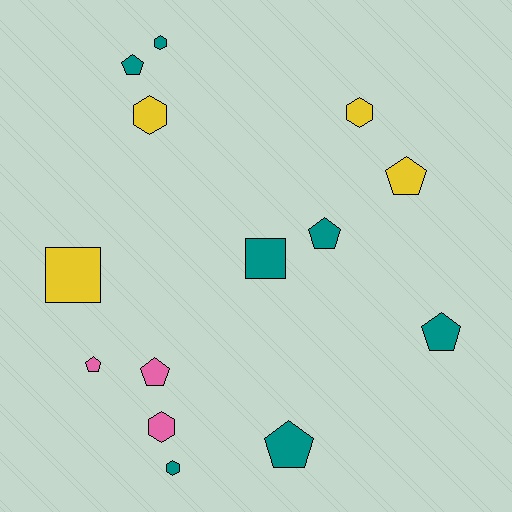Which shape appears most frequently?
Pentagon, with 7 objects.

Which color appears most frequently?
Teal, with 7 objects.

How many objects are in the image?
There are 14 objects.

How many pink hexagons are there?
There is 1 pink hexagon.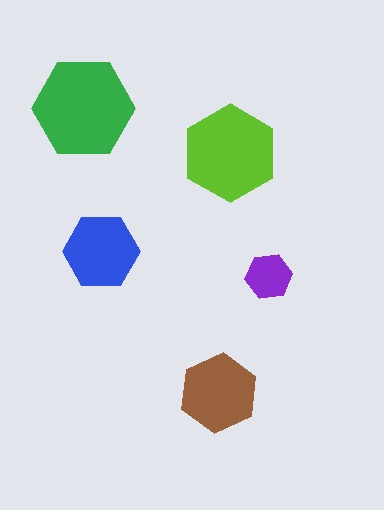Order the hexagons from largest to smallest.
the green one, the lime one, the brown one, the blue one, the purple one.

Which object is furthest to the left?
The green hexagon is leftmost.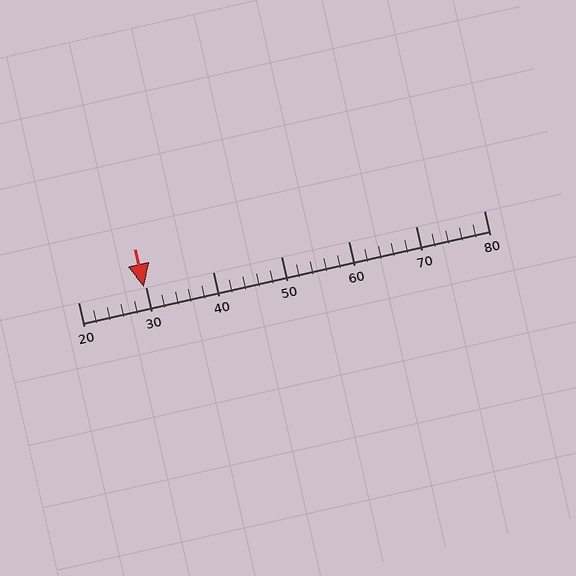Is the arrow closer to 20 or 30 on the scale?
The arrow is closer to 30.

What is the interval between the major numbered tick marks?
The major tick marks are spaced 10 units apart.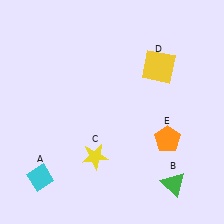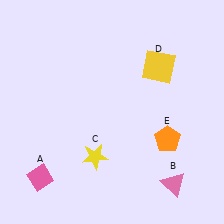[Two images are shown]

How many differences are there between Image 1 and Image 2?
There are 2 differences between the two images.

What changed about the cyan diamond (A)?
In Image 1, A is cyan. In Image 2, it changed to pink.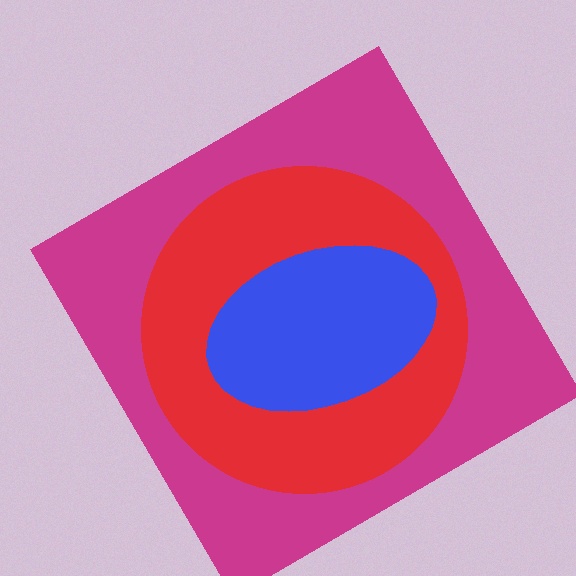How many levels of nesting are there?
3.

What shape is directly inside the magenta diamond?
The red circle.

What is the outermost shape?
The magenta diamond.